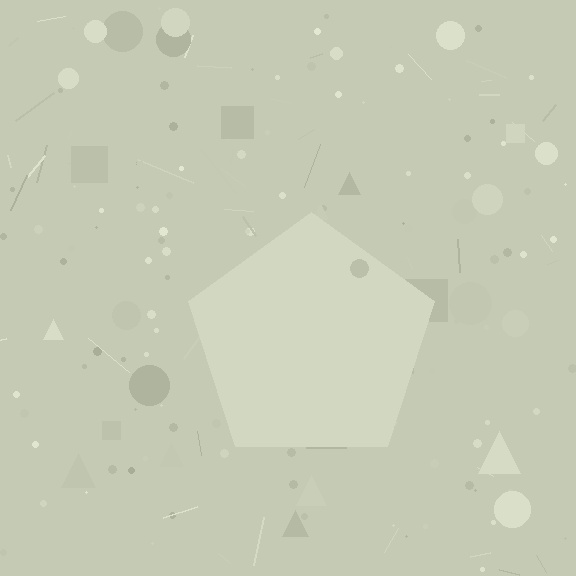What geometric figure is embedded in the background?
A pentagon is embedded in the background.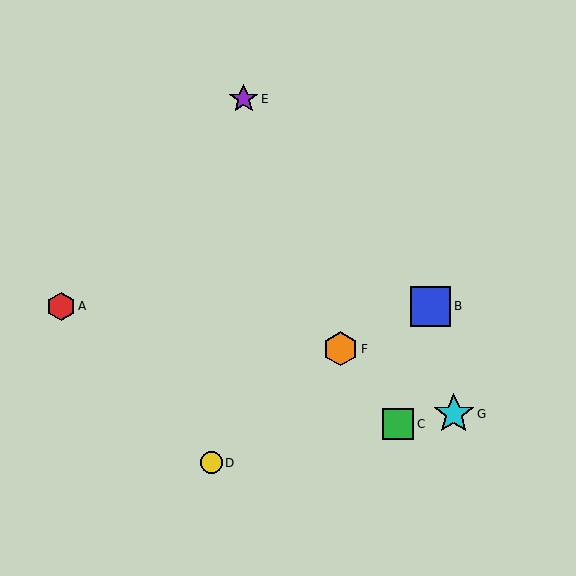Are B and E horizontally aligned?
No, B is at y≈306 and E is at y≈99.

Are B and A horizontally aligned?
Yes, both are at y≈306.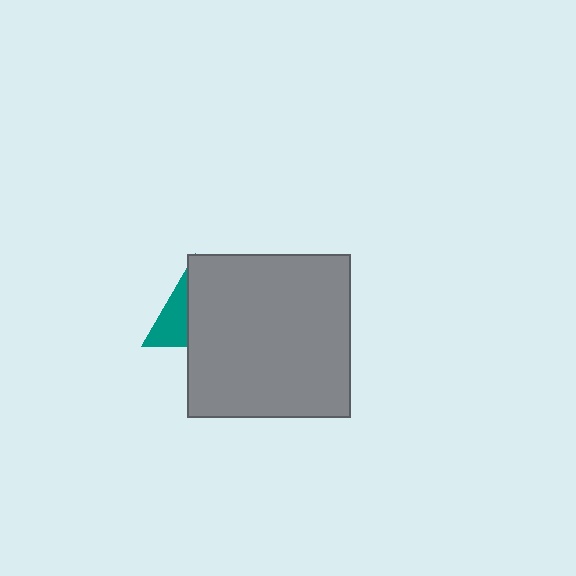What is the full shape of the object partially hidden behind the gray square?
The partially hidden object is a teal triangle.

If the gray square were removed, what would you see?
You would see the complete teal triangle.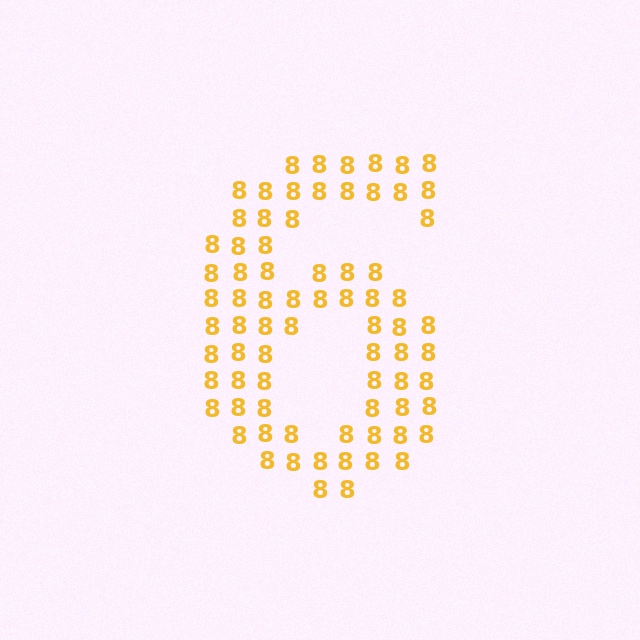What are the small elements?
The small elements are digit 8's.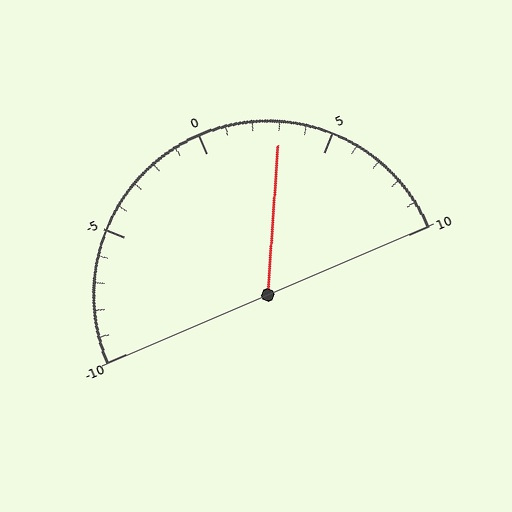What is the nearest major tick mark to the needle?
The nearest major tick mark is 5.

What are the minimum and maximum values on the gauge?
The gauge ranges from -10 to 10.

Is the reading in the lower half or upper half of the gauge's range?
The reading is in the upper half of the range (-10 to 10).